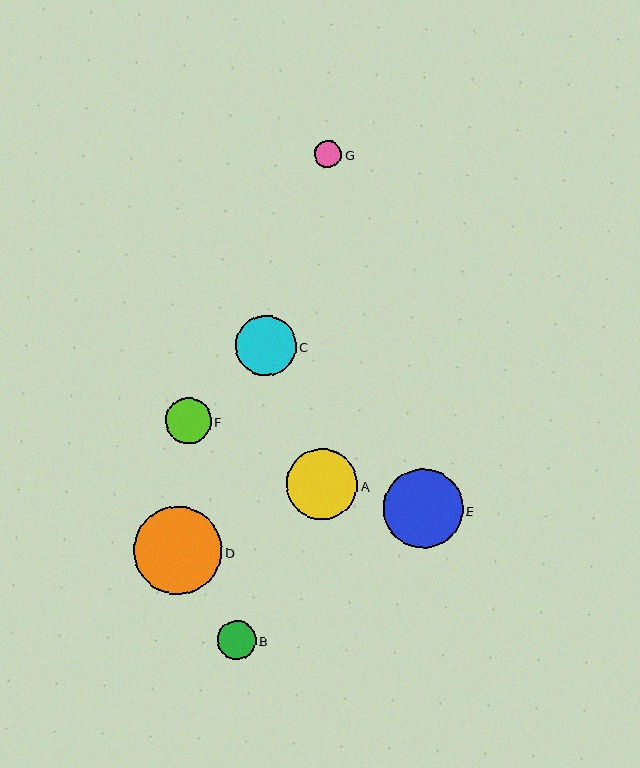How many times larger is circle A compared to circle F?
Circle A is approximately 1.5 times the size of circle F.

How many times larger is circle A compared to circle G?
Circle A is approximately 2.6 times the size of circle G.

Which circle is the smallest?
Circle G is the smallest with a size of approximately 27 pixels.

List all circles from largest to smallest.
From largest to smallest: D, E, A, C, F, B, G.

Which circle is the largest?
Circle D is the largest with a size of approximately 88 pixels.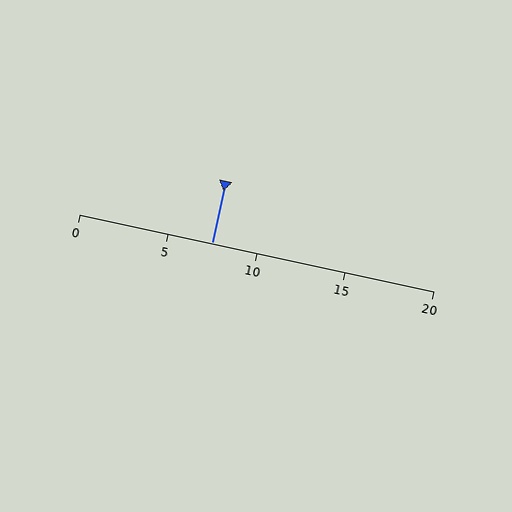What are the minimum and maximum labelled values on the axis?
The axis runs from 0 to 20.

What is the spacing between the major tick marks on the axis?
The major ticks are spaced 5 apart.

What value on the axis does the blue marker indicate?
The marker indicates approximately 7.5.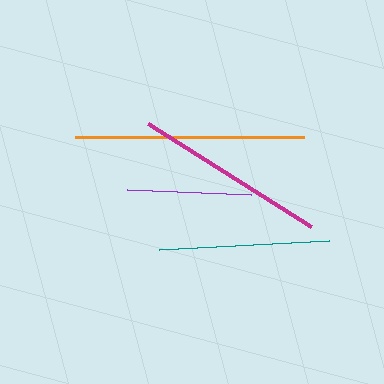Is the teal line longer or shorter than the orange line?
The orange line is longer than the teal line.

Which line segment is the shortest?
The purple line is the shortest at approximately 124 pixels.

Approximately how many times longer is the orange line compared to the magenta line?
The orange line is approximately 1.2 times the length of the magenta line.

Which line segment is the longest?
The orange line is the longest at approximately 229 pixels.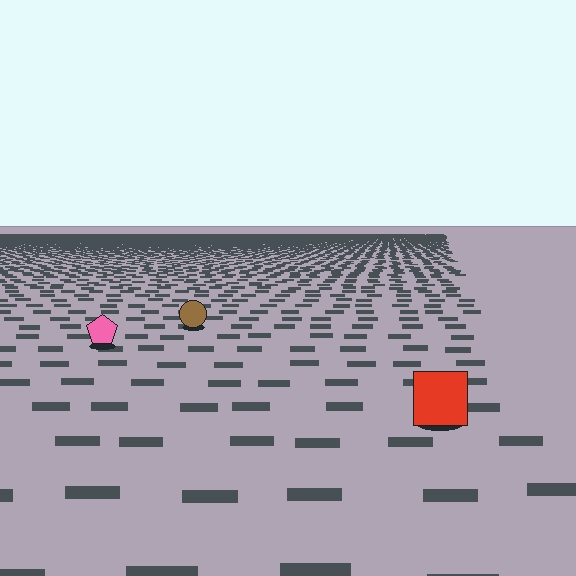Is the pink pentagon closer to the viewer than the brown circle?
Yes. The pink pentagon is closer — you can tell from the texture gradient: the ground texture is coarser near it.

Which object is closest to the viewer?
The red square is closest. The texture marks near it are larger and more spread out.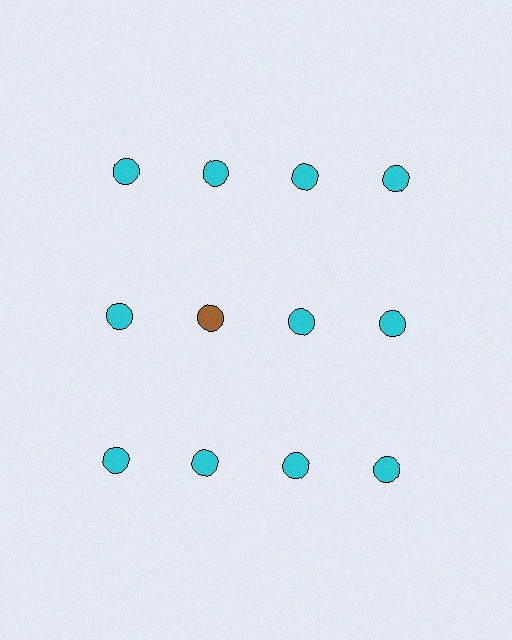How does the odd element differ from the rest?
It has a different color: brown instead of cyan.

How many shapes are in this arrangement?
There are 12 shapes arranged in a grid pattern.